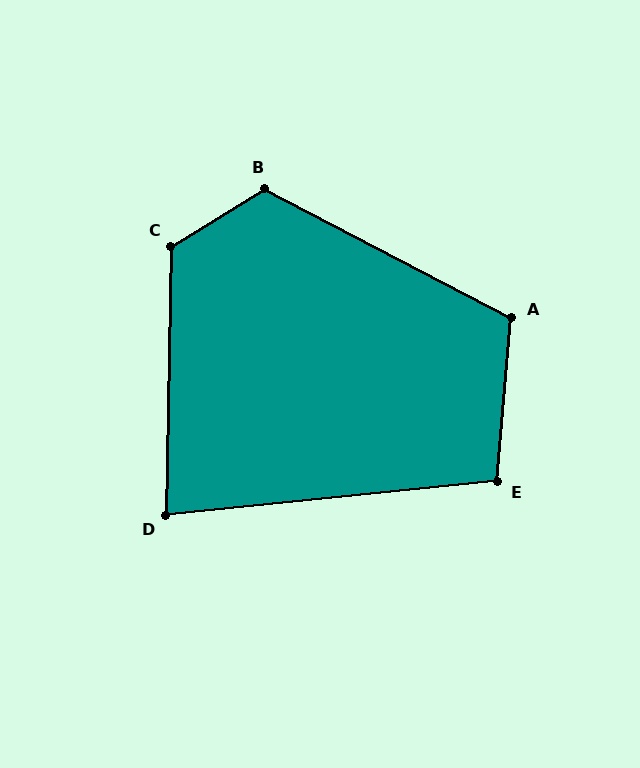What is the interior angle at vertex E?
Approximately 101 degrees (obtuse).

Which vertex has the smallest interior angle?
D, at approximately 83 degrees.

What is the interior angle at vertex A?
Approximately 113 degrees (obtuse).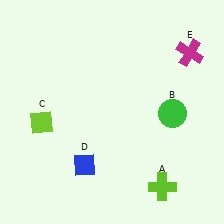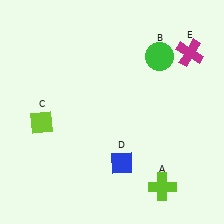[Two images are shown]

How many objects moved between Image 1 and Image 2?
2 objects moved between the two images.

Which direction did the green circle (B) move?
The green circle (B) moved up.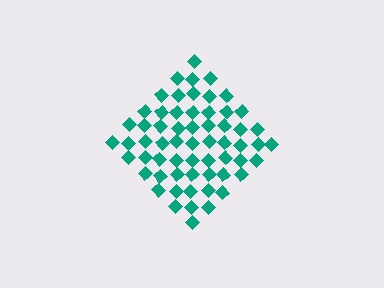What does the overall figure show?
The overall figure shows a diamond.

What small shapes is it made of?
It is made of small diamonds.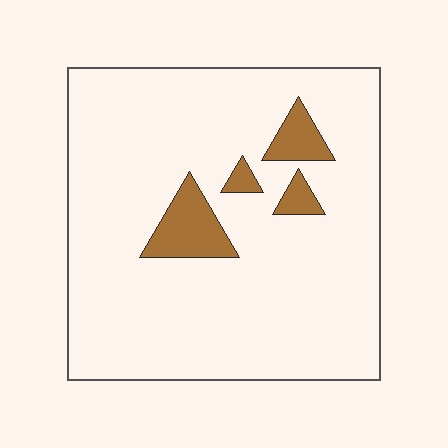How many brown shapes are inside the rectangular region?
4.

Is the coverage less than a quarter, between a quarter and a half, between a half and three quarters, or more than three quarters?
Less than a quarter.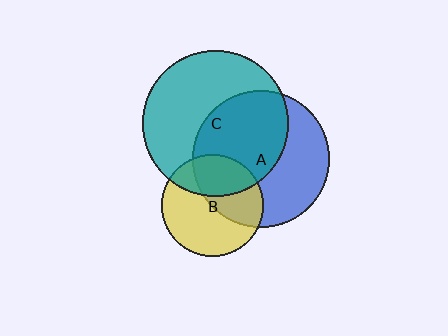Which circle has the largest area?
Circle C (teal).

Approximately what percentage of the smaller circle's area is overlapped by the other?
Approximately 30%.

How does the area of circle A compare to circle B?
Approximately 1.8 times.